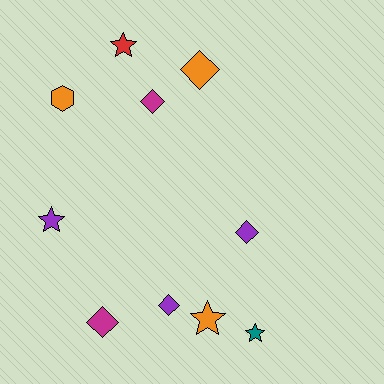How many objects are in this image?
There are 10 objects.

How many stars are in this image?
There are 4 stars.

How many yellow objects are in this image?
There are no yellow objects.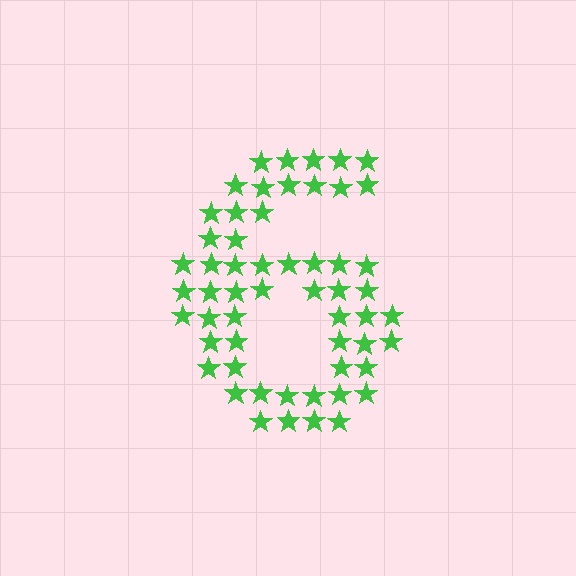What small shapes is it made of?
It is made of small stars.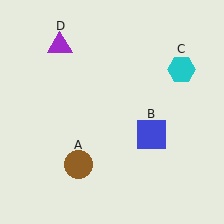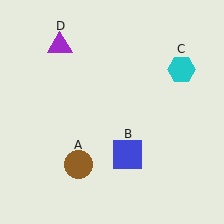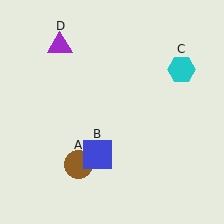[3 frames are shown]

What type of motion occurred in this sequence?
The blue square (object B) rotated clockwise around the center of the scene.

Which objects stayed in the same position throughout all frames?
Brown circle (object A) and cyan hexagon (object C) and purple triangle (object D) remained stationary.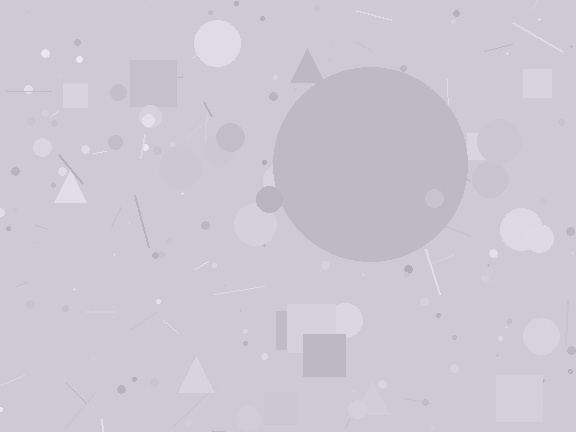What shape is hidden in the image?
A circle is hidden in the image.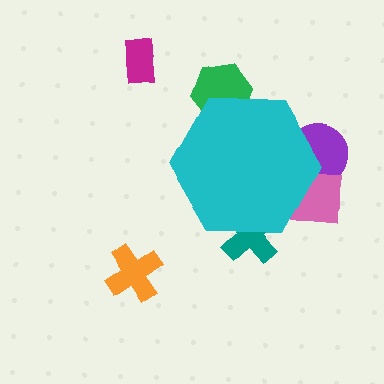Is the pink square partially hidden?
Yes, the pink square is partially hidden behind the cyan hexagon.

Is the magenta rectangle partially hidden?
No, the magenta rectangle is fully visible.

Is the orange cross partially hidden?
No, the orange cross is fully visible.